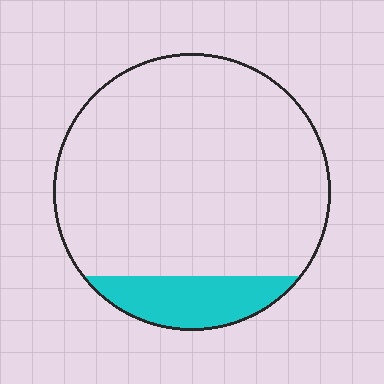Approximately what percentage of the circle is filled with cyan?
Approximately 15%.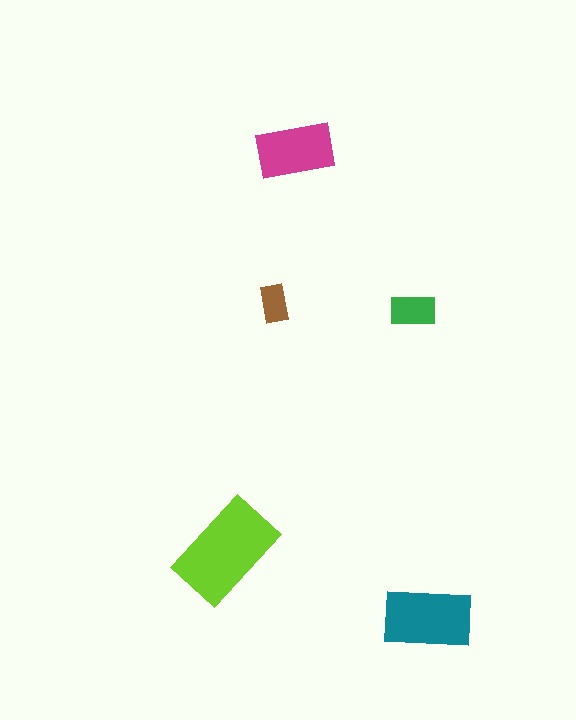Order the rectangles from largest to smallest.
the lime one, the teal one, the magenta one, the green one, the brown one.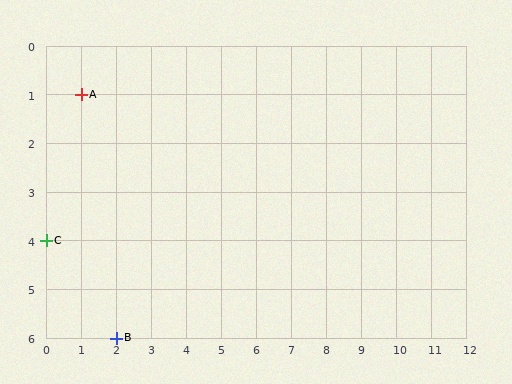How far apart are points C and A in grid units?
Points C and A are 1 column and 3 rows apart (about 3.2 grid units diagonally).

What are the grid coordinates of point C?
Point C is at grid coordinates (0, 4).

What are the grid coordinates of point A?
Point A is at grid coordinates (1, 1).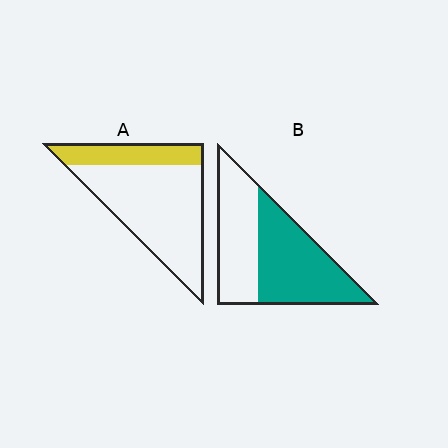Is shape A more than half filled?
No.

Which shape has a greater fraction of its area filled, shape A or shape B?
Shape B.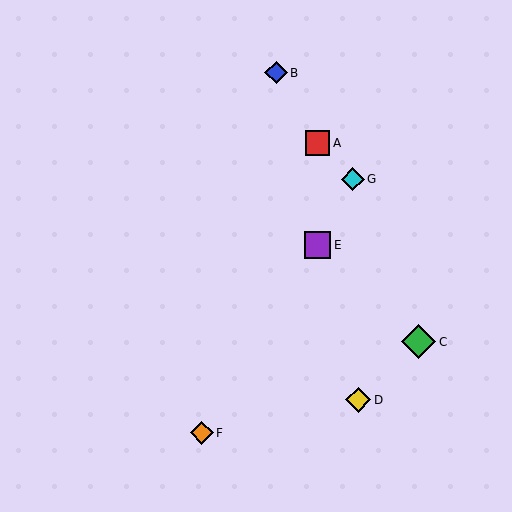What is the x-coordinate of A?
Object A is at x≈318.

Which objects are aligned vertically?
Objects A, E are aligned vertically.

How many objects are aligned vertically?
2 objects (A, E) are aligned vertically.